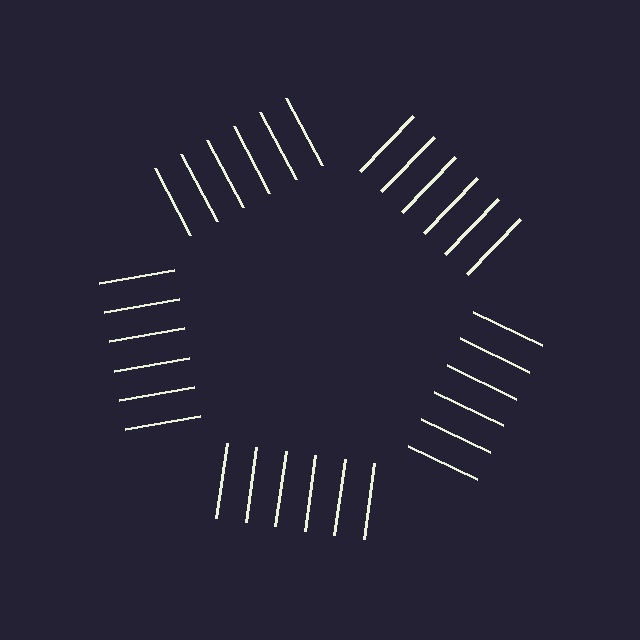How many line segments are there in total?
30 — 6 along each of the 5 edges.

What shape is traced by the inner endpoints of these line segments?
An illusory pentagon — the line segments terminate on its edges but no continuous stroke is drawn.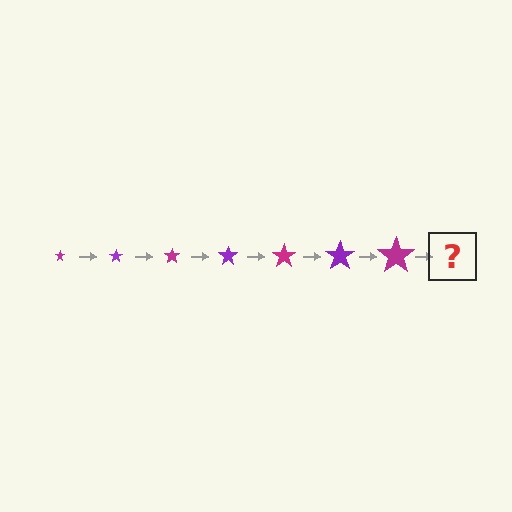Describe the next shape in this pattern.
It should be a purple star, larger than the previous one.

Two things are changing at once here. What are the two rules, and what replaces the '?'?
The two rules are that the star grows larger each step and the color cycles through magenta and purple. The '?' should be a purple star, larger than the previous one.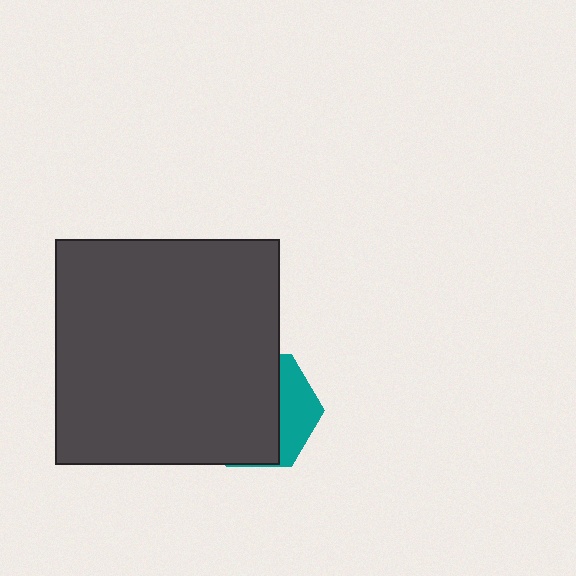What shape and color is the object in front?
The object in front is a dark gray square.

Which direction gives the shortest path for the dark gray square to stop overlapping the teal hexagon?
Moving left gives the shortest separation.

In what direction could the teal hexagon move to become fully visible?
The teal hexagon could move right. That would shift it out from behind the dark gray square entirely.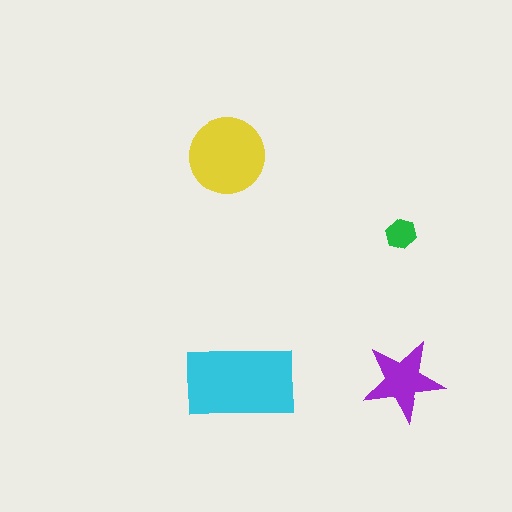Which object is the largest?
The cyan rectangle.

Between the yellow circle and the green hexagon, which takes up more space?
The yellow circle.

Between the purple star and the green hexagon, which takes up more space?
The purple star.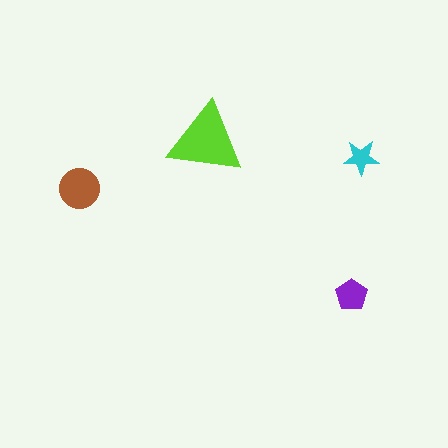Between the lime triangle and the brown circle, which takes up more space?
The lime triangle.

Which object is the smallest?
The cyan star.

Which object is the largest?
The lime triangle.